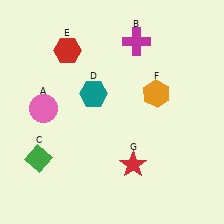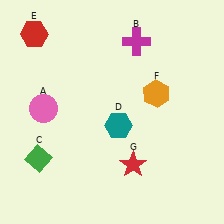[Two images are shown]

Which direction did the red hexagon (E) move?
The red hexagon (E) moved left.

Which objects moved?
The objects that moved are: the teal hexagon (D), the red hexagon (E).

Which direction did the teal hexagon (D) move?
The teal hexagon (D) moved down.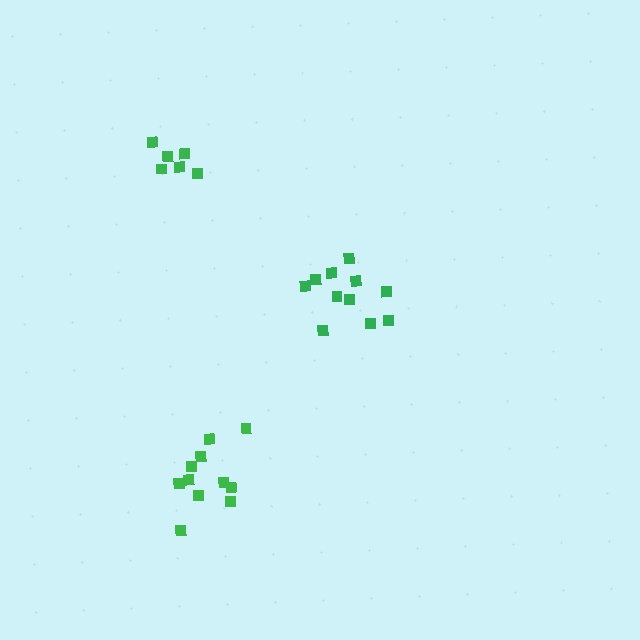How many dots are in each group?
Group 1: 11 dots, Group 2: 11 dots, Group 3: 6 dots (28 total).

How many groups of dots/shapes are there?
There are 3 groups.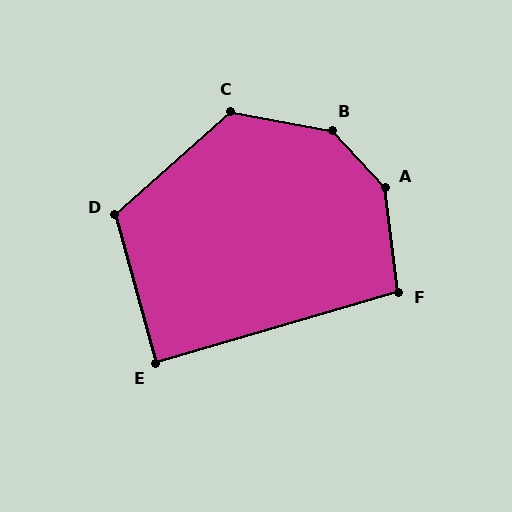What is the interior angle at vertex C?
Approximately 128 degrees (obtuse).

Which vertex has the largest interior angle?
B, at approximately 144 degrees.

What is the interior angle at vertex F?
Approximately 99 degrees (obtuse).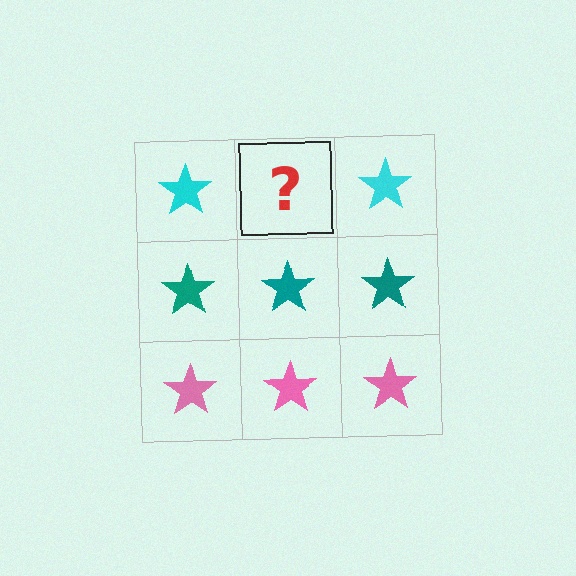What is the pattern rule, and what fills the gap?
The rule is that each row has a consistent color. The gap should be filled with a cyan star.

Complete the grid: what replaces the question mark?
The question mark should be replaced with a cyan star.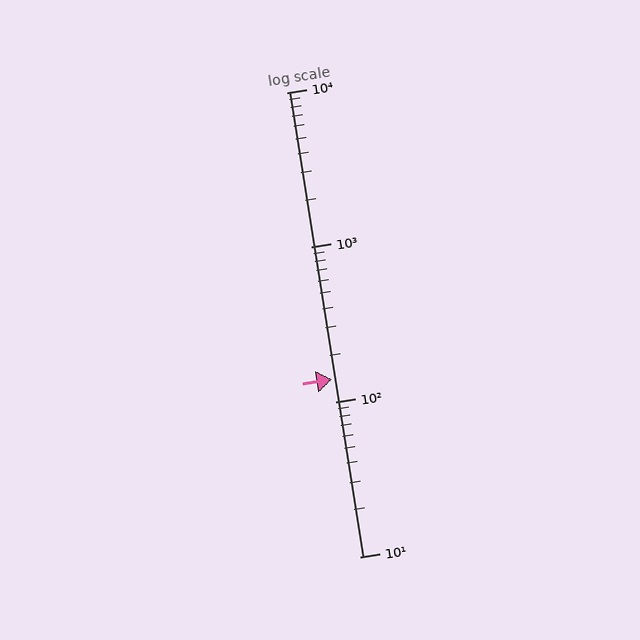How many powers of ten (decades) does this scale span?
The scale spans 3 decades, from 10 to 10000.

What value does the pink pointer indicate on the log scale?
The pointer indicates approximately 140.